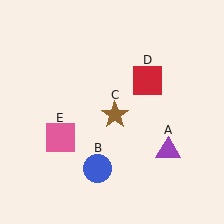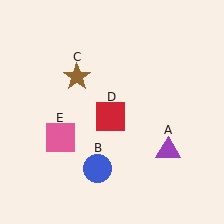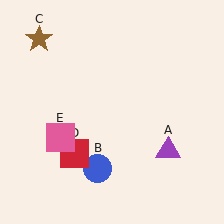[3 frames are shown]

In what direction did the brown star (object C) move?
The brown star (object C) moved up and to the left.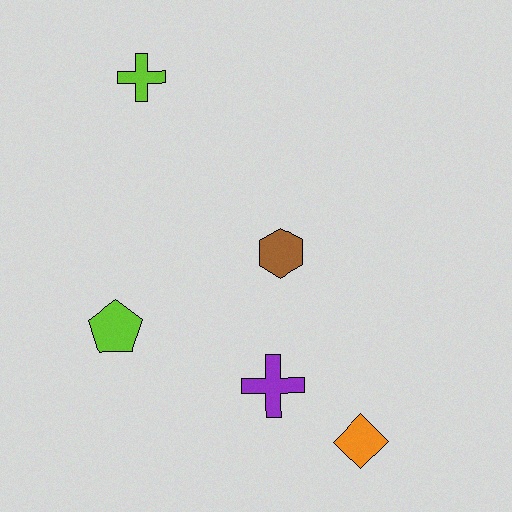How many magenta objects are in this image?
There are no magenta objects.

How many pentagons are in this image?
There is 1 pentagon.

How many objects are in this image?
There are 5 objects.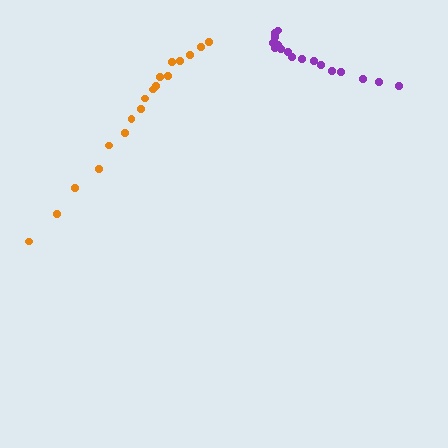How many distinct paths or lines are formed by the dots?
There are 2 distinct paths.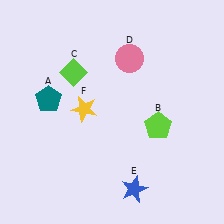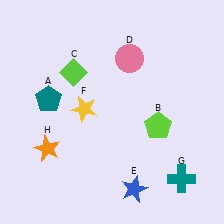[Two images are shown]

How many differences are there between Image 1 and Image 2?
There are 2 differences between the two images.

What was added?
A teal cross (G), an orange star (H) were added in Image 2.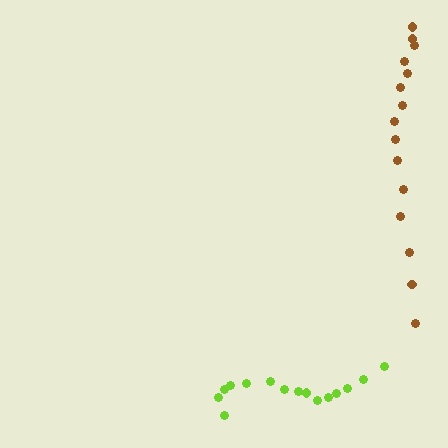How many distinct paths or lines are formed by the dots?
There are 2 distinct paths.